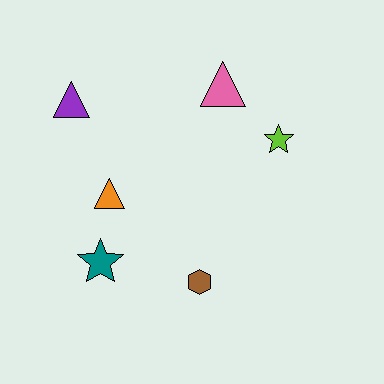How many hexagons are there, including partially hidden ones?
There is 1 hexagon.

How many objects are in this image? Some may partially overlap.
There are 6 objects.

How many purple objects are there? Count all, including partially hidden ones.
There is 1 purple object.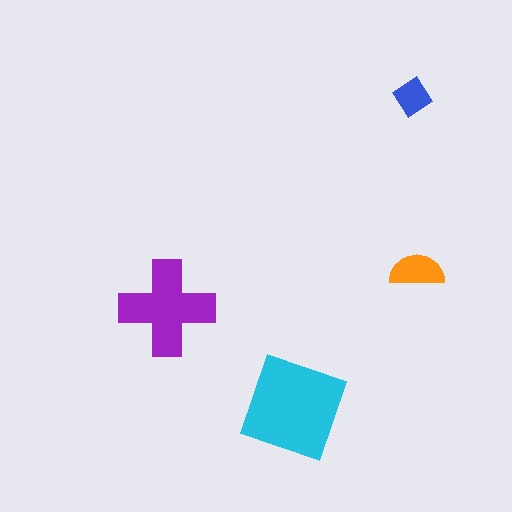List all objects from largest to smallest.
The cyan square, the purple cross, the orange semicircle, the blue diamond.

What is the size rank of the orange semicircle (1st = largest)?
3rd.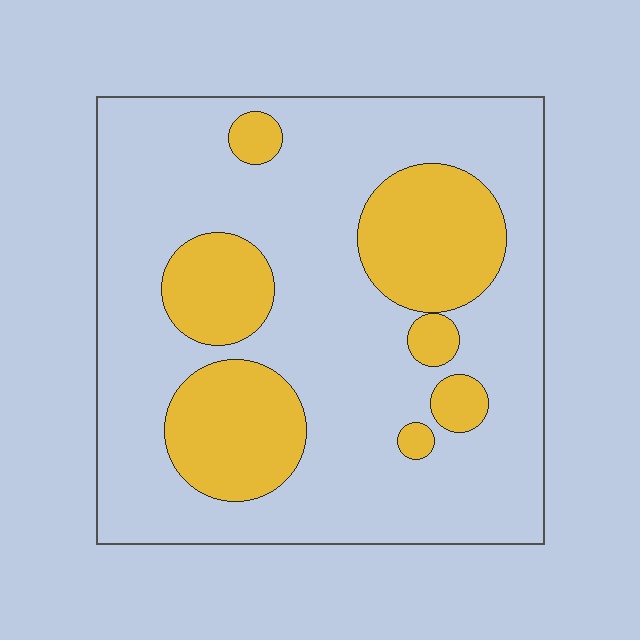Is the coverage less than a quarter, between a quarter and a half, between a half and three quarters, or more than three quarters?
Between a quarter and a half.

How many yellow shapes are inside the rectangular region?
7.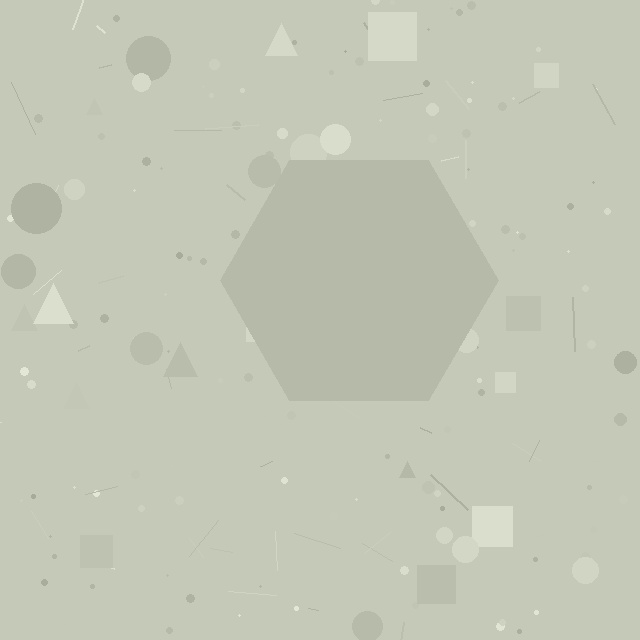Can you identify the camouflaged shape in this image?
The camouflaged shape is a hexagon.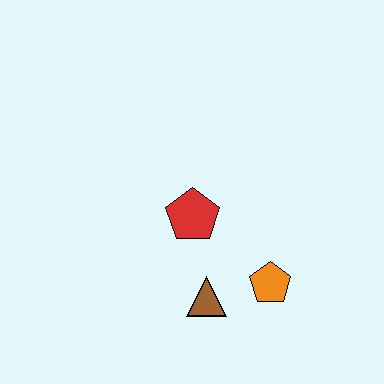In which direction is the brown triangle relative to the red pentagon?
The brown triangle is below the red pentagon.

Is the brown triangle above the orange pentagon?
No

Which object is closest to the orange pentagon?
The brown triangle is closest to the orange pentagon.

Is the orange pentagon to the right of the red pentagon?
Yes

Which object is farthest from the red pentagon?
The orange pentagon is farthest from the red pentagon.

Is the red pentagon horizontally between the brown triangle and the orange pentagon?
No